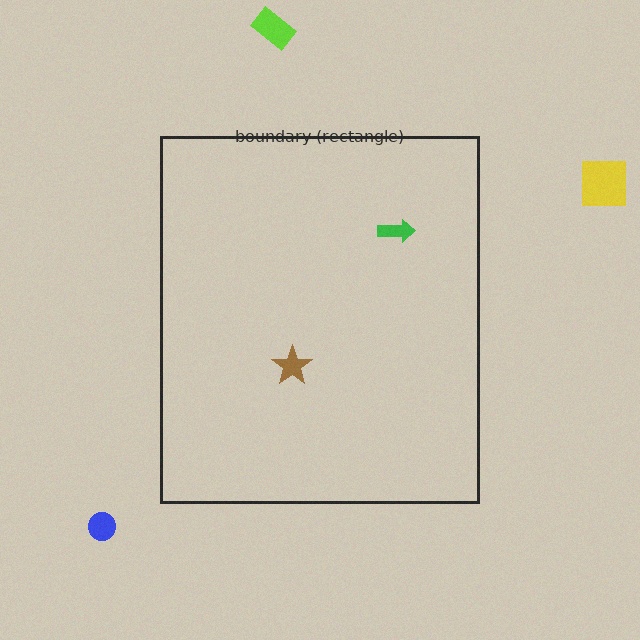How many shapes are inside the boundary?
2 inside, 3 outside.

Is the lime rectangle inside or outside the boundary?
Outside.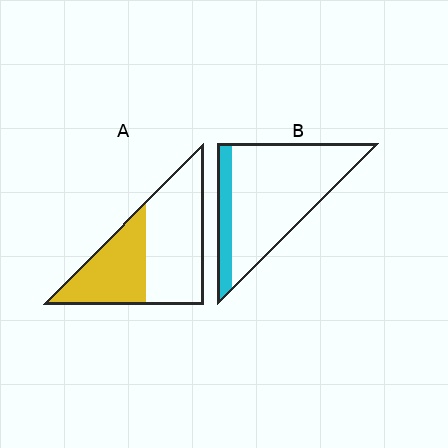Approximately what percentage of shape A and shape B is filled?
A is approximately 40% and B is approximately 20%.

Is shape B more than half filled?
No.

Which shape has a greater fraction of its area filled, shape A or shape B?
Shape A.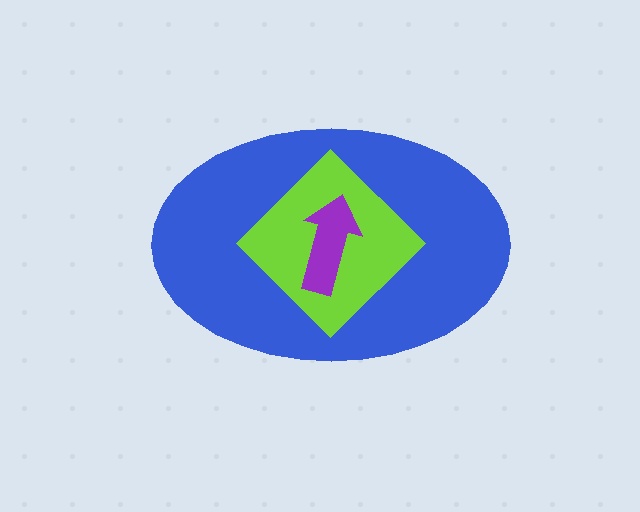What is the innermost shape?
The purple arrow.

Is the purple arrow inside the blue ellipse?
Yes.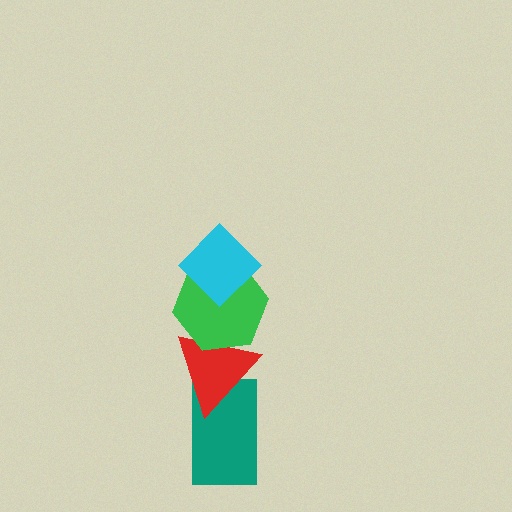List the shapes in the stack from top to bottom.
From top to bottom: the cyan diamond, the green hexagon, the red triangle, the teal rectangle.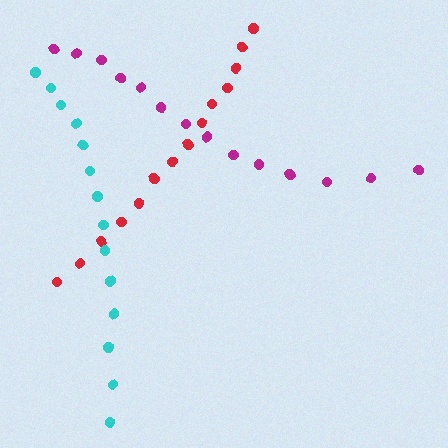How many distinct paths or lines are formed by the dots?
There are 3 distinct paths.